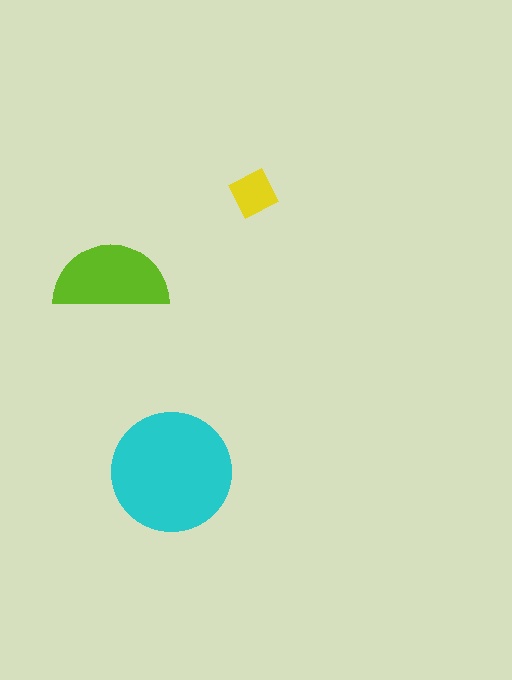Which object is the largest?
The cyan circle.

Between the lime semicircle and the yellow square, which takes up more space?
The lime semicircle.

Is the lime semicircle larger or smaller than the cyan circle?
Smaller.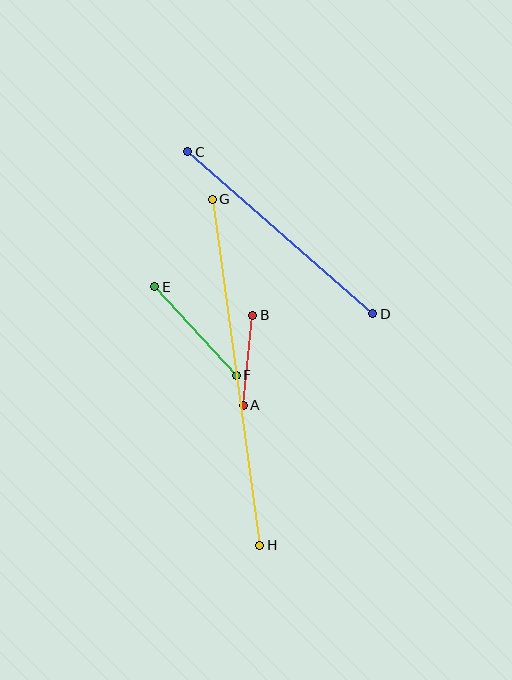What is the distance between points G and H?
The distance is approximately 349 pixels.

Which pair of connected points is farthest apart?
Points G and H are farthest apart.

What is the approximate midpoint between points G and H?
The midpoint is at approximately (236, 372) pixels.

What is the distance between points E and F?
The distance is approximately 120 pixels.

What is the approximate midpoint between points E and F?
The midpoint is at approximately (196, 331) pixels.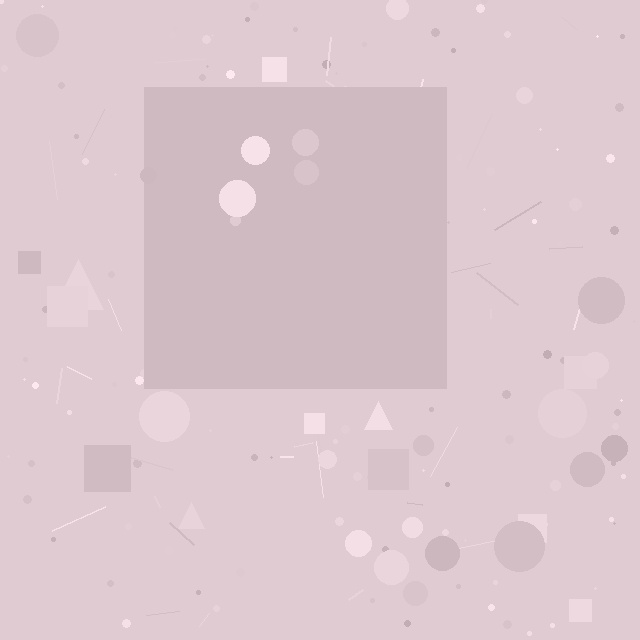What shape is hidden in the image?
A square is hidden in the image.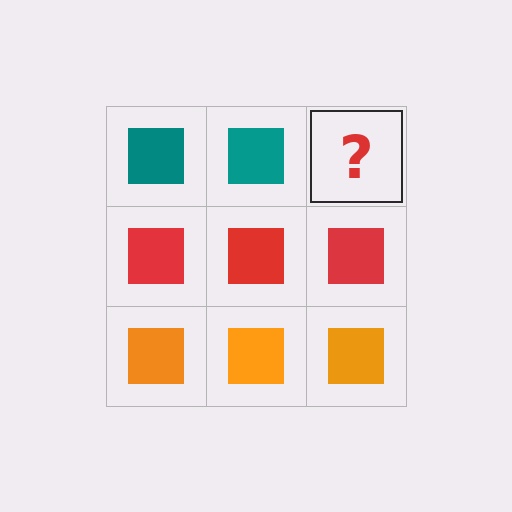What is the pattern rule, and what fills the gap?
The rule is that each row has a consistent color. The gap should be filled with a teal square.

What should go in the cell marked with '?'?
The missing cell should contain a teal square.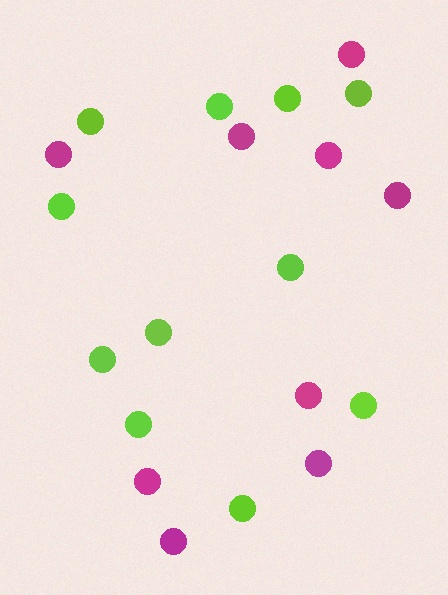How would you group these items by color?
There are 2 groups: one group of lime circles (11) and one group of magenta circles (9).